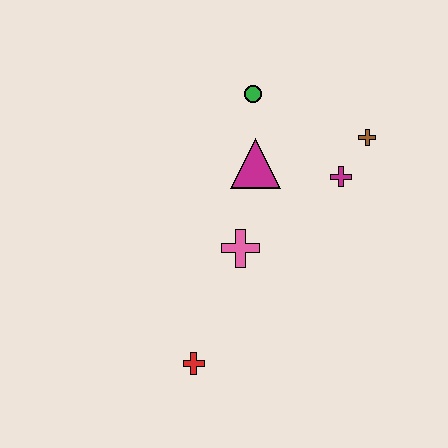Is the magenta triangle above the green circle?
No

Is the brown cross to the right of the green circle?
Yes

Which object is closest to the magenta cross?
The brown cross is closest to the magenta cross.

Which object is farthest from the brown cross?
The red cross is farthest from the brown cross.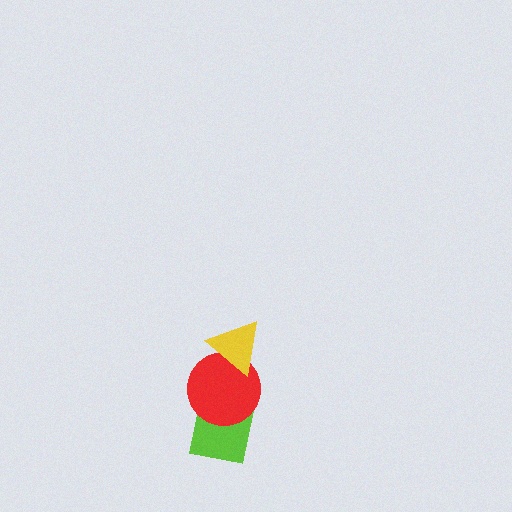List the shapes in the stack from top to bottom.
From top to bottom: the yellow triangle, the red circle, the lime square.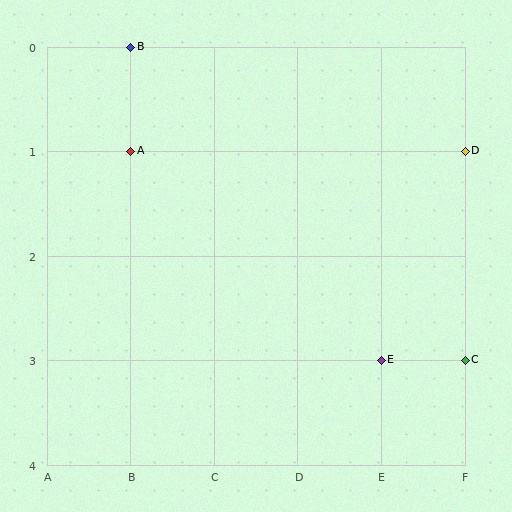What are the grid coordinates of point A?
Point A is at grid coordinates (B, 1).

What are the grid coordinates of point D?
Point D is at grid coordinates (F, 1).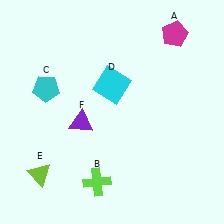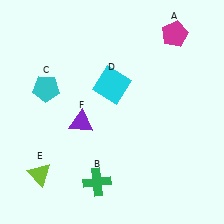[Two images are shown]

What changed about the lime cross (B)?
In Image 1, B is lime. In Image 2, it changed to green.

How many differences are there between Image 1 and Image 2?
There is 1 difference between the two images.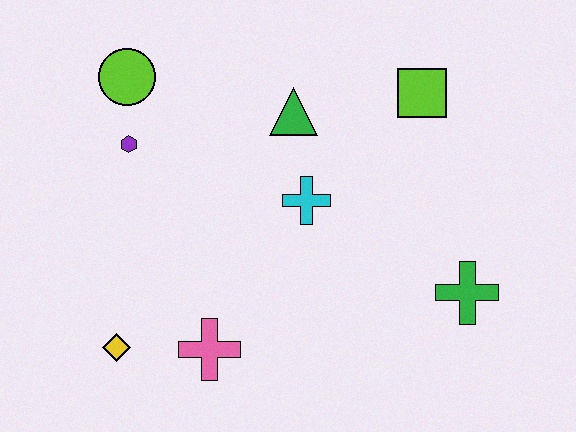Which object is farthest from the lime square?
The yellow diamond is farthest from the lime square.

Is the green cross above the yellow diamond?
Yes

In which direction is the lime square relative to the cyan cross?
The lime square is to the right of the cyan cross.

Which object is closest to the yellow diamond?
The pink cross is closest to the yellow diamond.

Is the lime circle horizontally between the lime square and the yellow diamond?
Yes